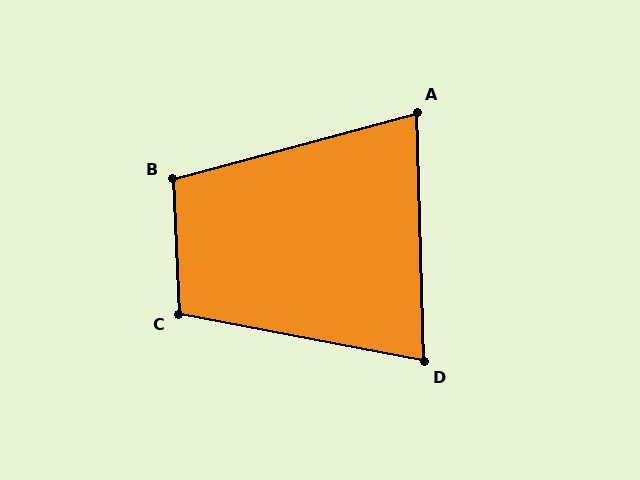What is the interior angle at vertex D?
Approximately 78 degrees (acute).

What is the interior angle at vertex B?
Approximately 102 degrees (obtuse).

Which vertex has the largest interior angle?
C, at approximately 103 degrees.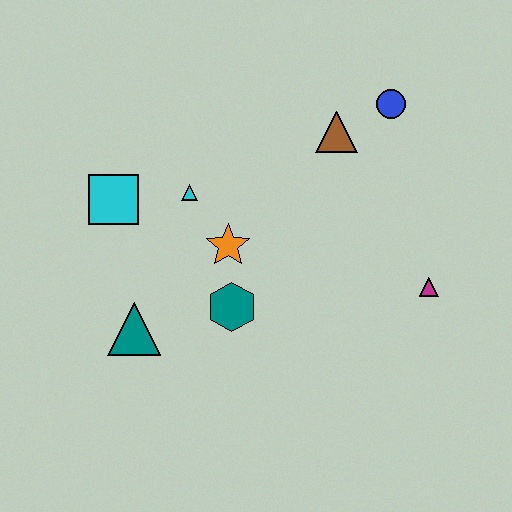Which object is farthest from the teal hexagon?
The blue circle is farthest from the teal hexagon.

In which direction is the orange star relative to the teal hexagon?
The orange star is above the teal hexagon.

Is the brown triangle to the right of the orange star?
Yes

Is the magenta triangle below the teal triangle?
No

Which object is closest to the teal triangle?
The teal hexagon is closest to the teal triangle.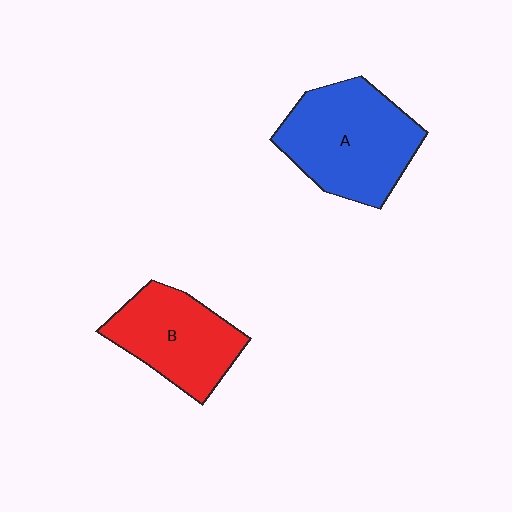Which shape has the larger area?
Shape A (blue).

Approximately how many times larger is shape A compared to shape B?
Approximately 1.3 times.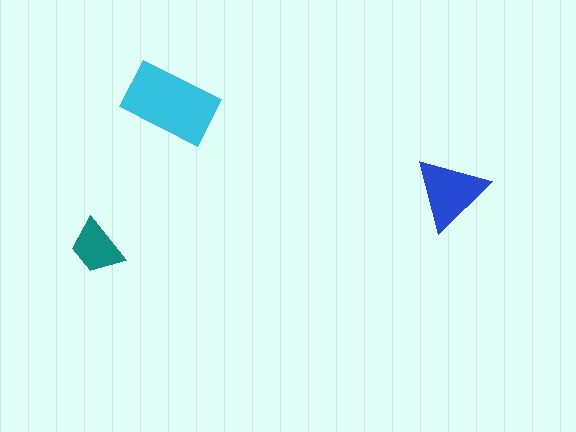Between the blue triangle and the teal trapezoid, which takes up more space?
The blue triangle.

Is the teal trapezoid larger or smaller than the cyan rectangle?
Smaller.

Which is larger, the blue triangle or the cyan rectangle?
The cyan rectangle.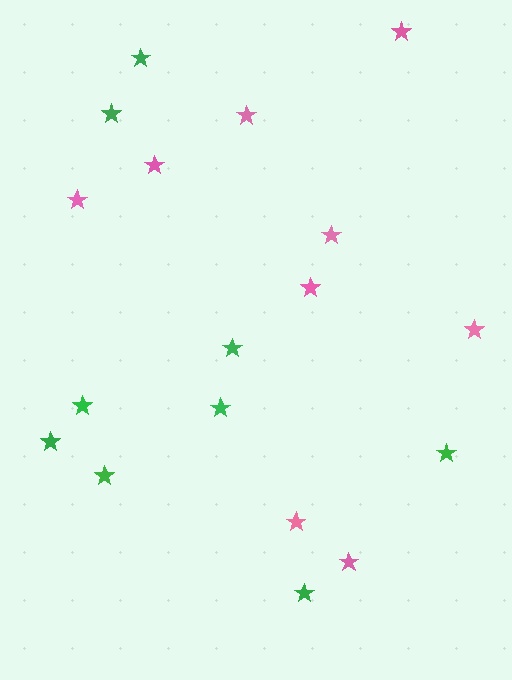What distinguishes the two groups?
There are 2 groups: one group of pink stars (9) and one group of green stars (9).